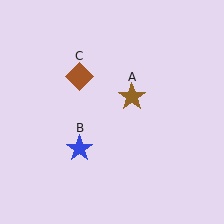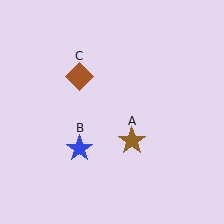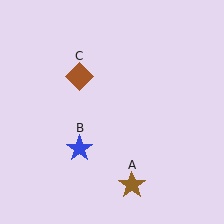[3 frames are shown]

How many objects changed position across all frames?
1 object changed position: brown star (object A).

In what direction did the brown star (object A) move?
The brown star (object A) moved down.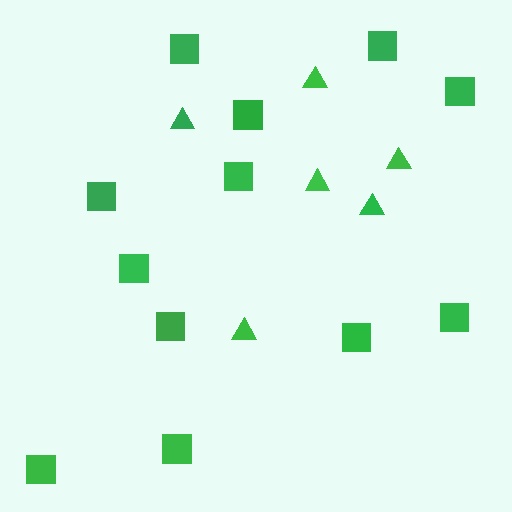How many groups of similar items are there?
There are 2 groups: one group of triangles (6) and one group of squares (12).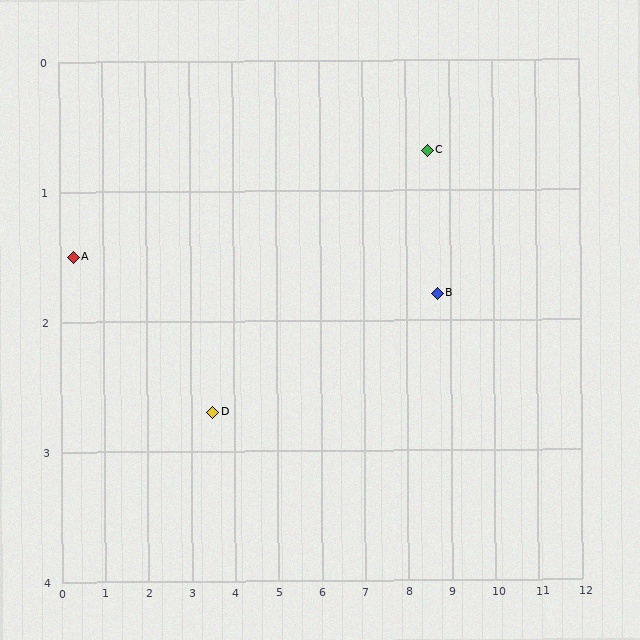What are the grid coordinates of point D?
Point D is at approximately (3.5, 2.7).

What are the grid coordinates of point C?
Point C is at approximately (8.5, 0.7).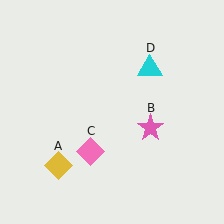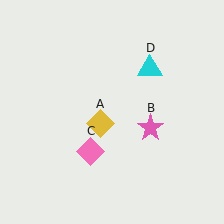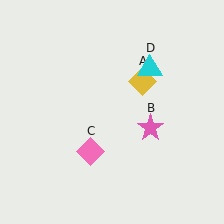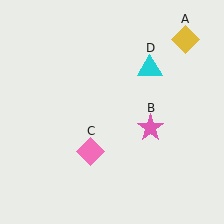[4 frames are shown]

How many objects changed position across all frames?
1 object changed position: yellow diamond (object A).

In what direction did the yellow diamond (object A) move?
The yellow diamond (object A) moved up and to the right.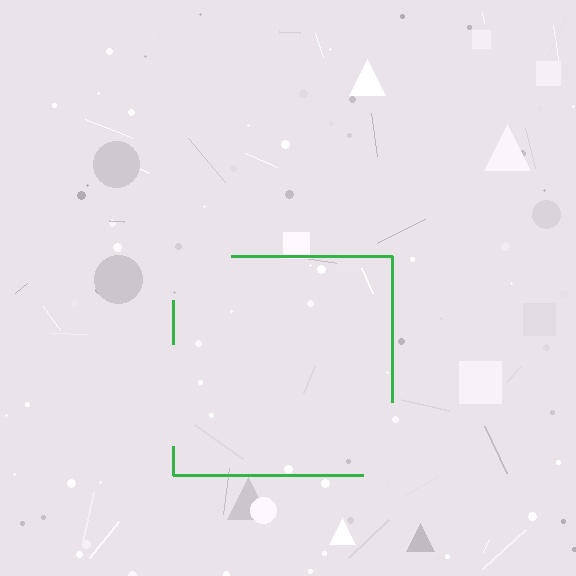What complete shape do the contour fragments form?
The contour fragments form a square.